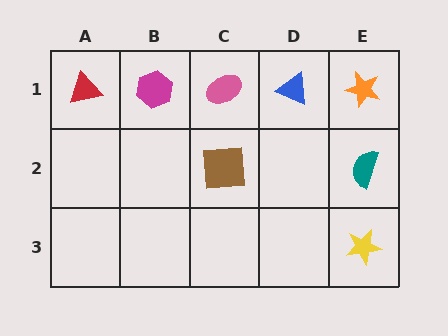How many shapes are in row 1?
5 shapes.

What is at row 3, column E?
A yellow star.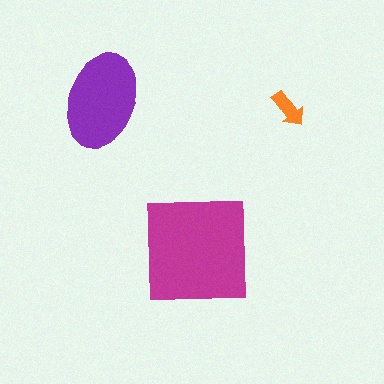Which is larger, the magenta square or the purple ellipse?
The magenta square.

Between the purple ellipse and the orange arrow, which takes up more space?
The purple ellipse.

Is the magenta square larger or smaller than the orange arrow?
Larger.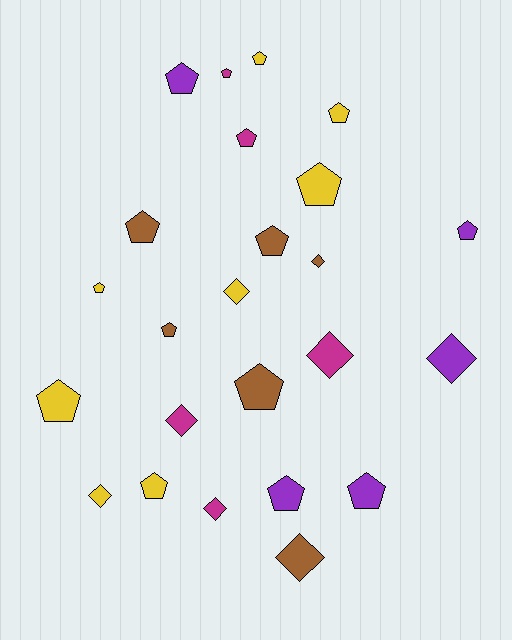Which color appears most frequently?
Yellow, with 8 objects.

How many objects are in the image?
There are 24 objects.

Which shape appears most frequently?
Pentagon, with 16 objects.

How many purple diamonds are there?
There is 1 purple diamond.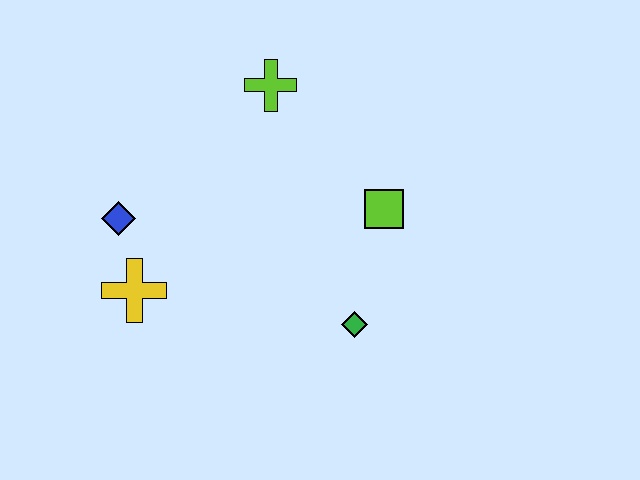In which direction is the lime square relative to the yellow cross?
The lime square is to the right of the yellow cross.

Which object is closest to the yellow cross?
The blue diamond is closest to the yellow cross.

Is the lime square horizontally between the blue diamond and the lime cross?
No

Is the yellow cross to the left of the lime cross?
Yes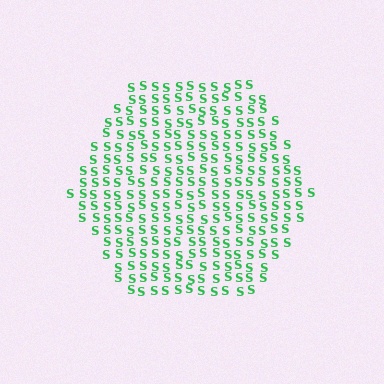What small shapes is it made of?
It is made of small letter S's.